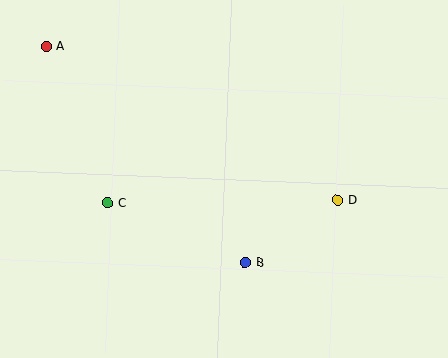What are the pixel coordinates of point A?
Point A is at (46, 46).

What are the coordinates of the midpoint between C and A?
The midpoint between C and A is at (77, 124).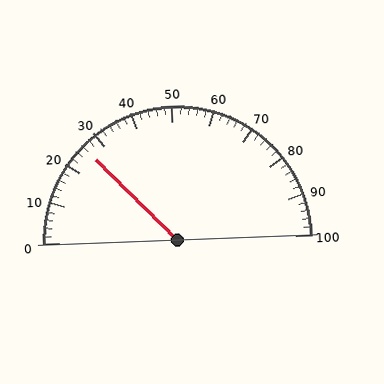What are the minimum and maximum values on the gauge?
The gauge ranges from 0 to 100.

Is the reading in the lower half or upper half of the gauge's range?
The reading is in the lower half of the range (0 to 100).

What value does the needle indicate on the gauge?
The needle indicates approximately 26.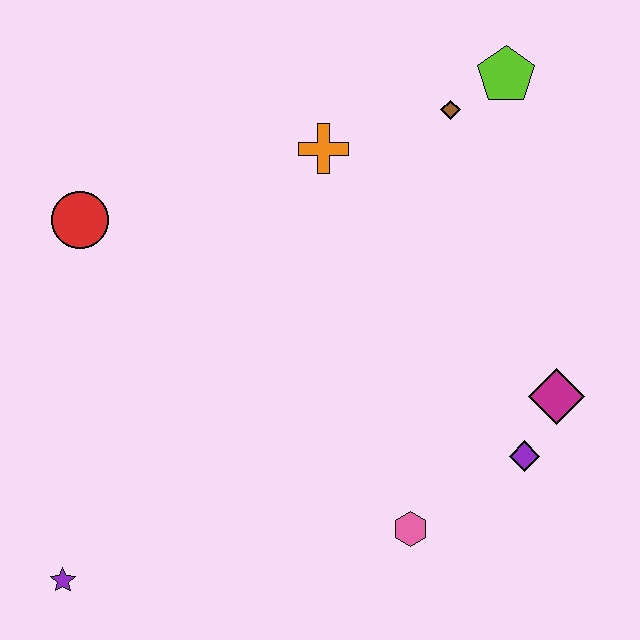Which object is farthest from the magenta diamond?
The purple star is farthest from the magenta diamond.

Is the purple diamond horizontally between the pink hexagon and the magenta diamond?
Yes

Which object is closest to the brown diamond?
The lime pentagon is closest to the brown diamond.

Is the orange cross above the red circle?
Yes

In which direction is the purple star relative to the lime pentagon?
The purple star is below the lime pentagon.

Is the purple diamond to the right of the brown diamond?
Yes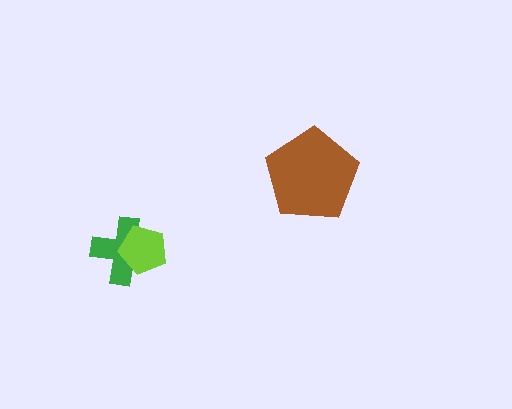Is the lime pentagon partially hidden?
No, no other shape covers it.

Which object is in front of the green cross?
The lime pentagon is in front of the green cross.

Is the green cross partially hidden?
Yes, it is partially covered by another shape.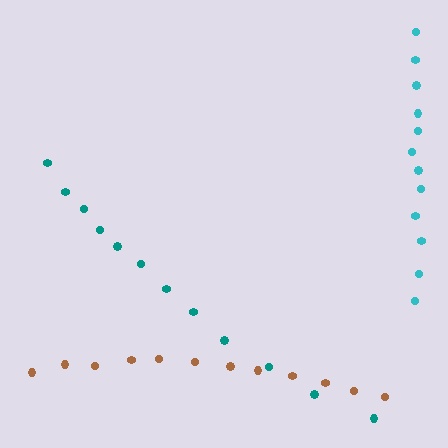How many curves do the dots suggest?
There are 3 distinct paths.